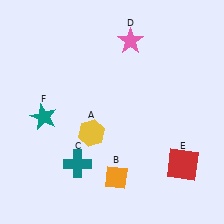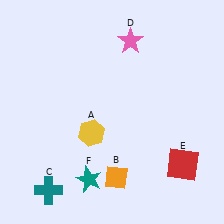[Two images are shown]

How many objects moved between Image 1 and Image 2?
2 objects moved between the two images.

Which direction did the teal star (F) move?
The teal star (F) moved down.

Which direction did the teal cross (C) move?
The teal cross (C) moved left.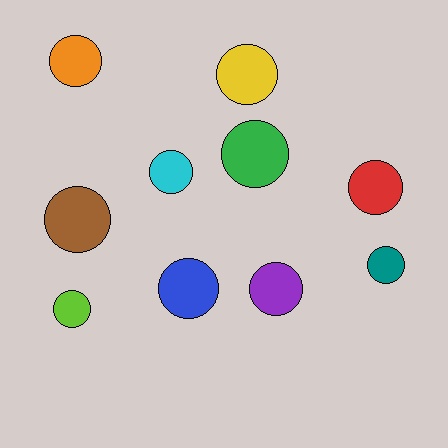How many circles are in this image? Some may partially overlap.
There are 10 circles.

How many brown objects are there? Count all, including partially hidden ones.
There is 1 brown object.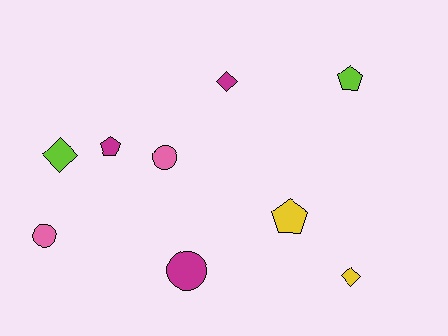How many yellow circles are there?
There are no yellow circles.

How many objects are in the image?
There are 9 objects.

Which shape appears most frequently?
Circle, with 3 objects.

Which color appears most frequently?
Magenta, with 3 objects.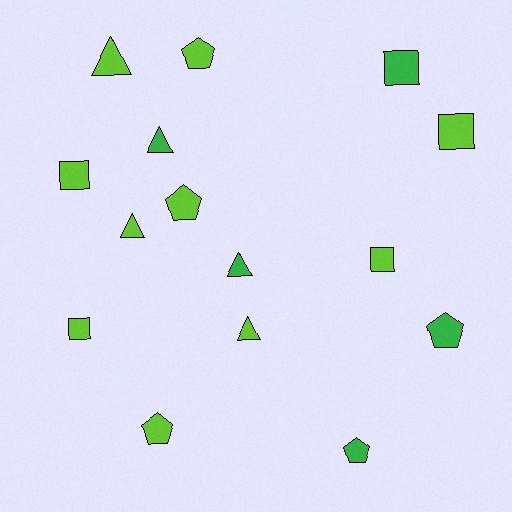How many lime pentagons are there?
There are 3 lime pentagons.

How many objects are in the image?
There are 15 objects.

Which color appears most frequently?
Lime, with 10 objects.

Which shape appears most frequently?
Triangle, with 5 objects.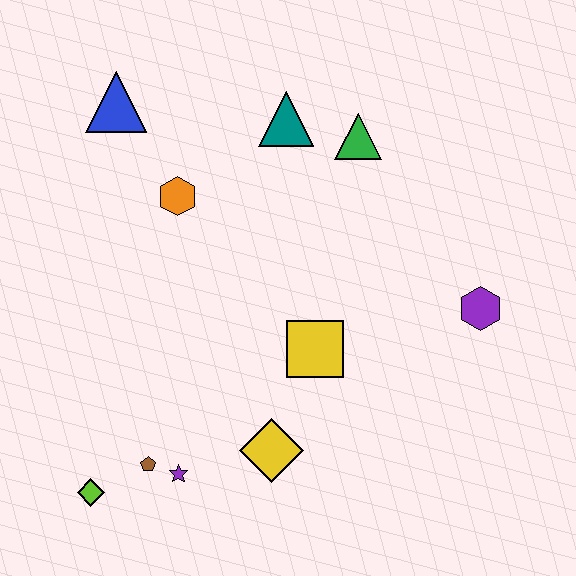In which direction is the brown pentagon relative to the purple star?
The brown pentagon is to the left of the purple star.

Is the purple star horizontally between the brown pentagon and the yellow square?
Yes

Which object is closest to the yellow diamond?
The purple star is closest to the yellow diamond.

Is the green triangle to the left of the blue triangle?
No